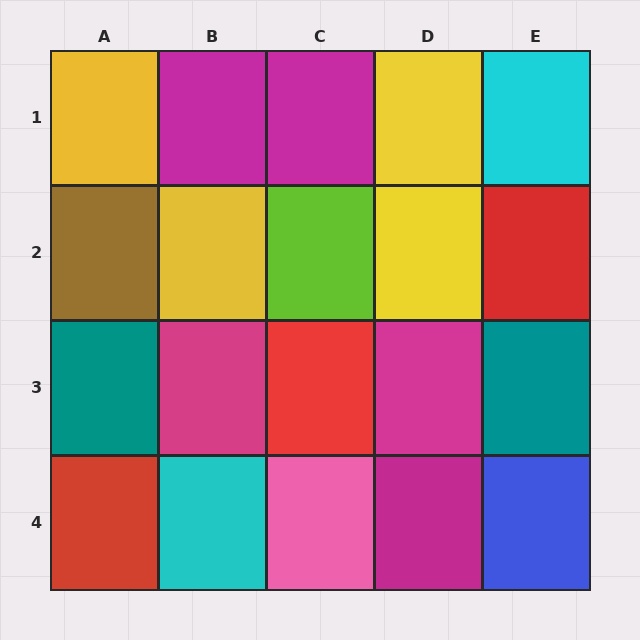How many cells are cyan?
2 cells are cyan.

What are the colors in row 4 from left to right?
Red, cyan, pink, magenta, blue.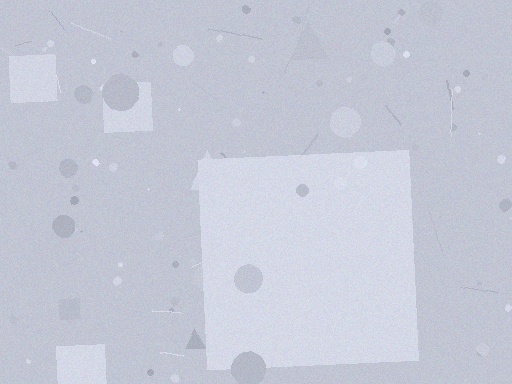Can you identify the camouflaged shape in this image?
The camouflaged shape is a square.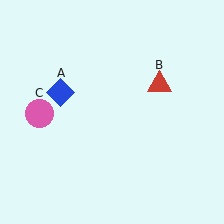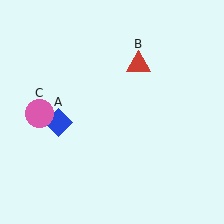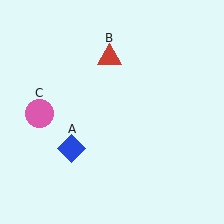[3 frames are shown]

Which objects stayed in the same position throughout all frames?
Pink circle (object C) remained stationary.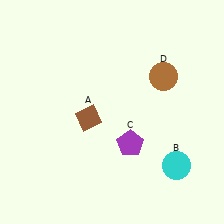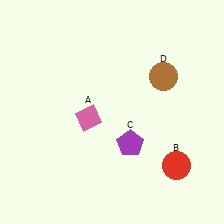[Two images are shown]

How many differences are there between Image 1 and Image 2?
There are 2 differences between the two images.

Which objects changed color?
A changed from brown to pink. B changed from cyan to red.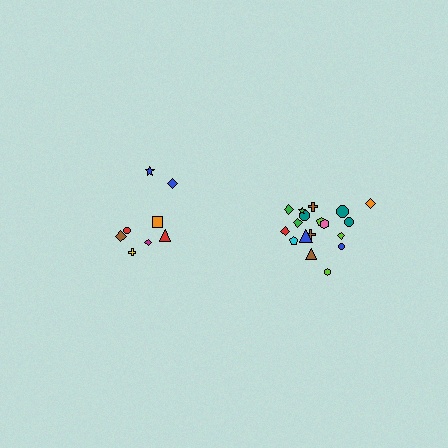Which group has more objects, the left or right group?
The right group.